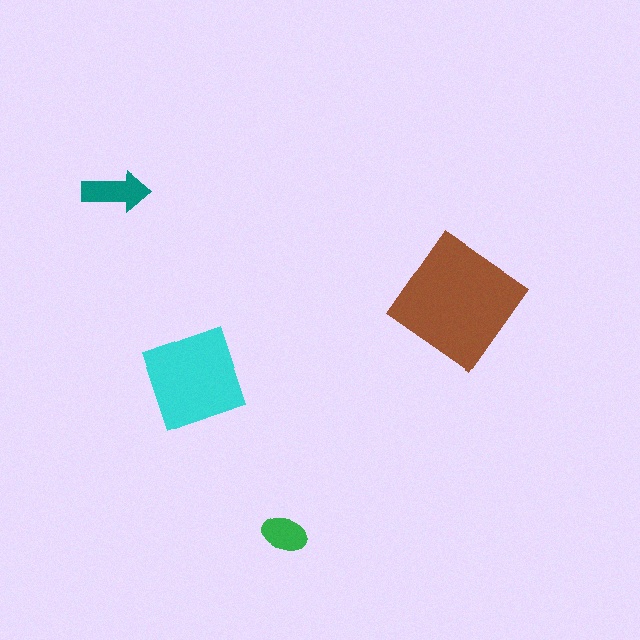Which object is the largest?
The brown diamond.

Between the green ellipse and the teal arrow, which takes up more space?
The teal arrow.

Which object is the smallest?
The green ellipse.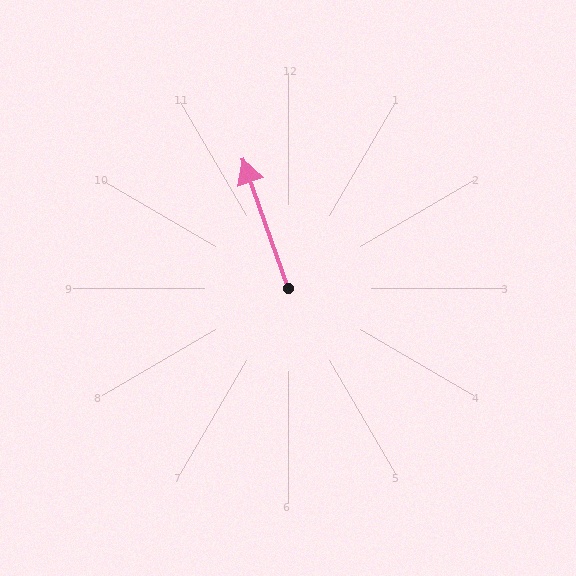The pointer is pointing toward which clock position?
Roughly 11 o'clock.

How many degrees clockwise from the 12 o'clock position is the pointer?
Approximately 340 degrees.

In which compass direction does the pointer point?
North.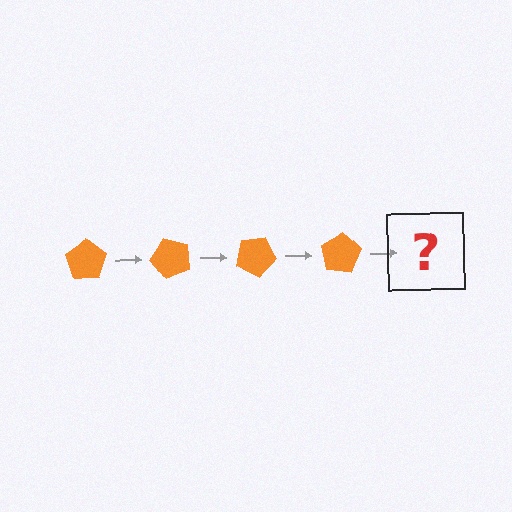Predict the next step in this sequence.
The next step is an orange pentagon rotated 200 degrees.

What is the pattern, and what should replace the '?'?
The pattern is that the pentagon rotates 50 degrees each step. The '?' should be an orange pentagon rotated 200 degrees.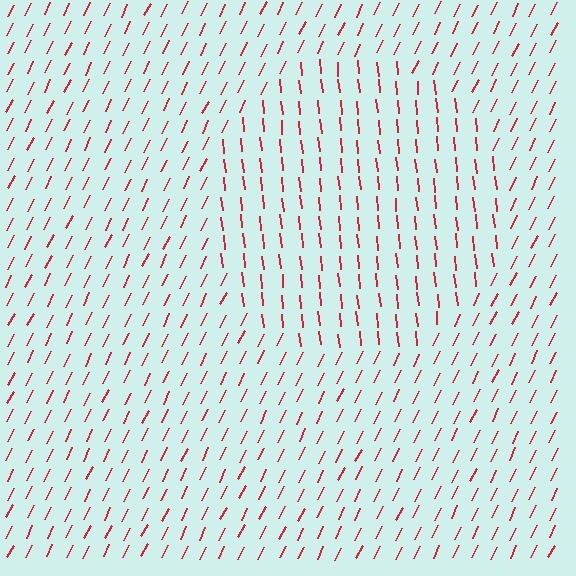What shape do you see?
I see a circle.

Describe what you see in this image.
The image is filled with small red line segments. A circle region in the image has lines oriented differently from the surrounding lines, creating a visible texture boundary.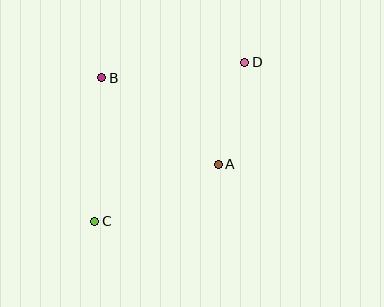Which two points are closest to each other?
Points A and D are closest to each other.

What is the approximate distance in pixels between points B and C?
The distance between B and C is approximately 144 pixels.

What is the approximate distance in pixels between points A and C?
The distance between A and C is approximately 136 pixels.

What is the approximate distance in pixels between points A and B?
The distance between A and B is approximately 145 pixels.